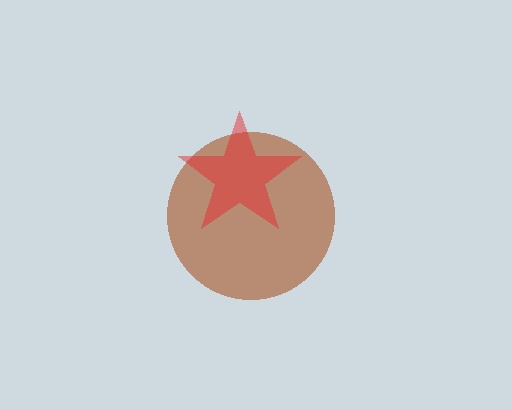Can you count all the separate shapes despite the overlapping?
Yes, there are 2 separate shapes.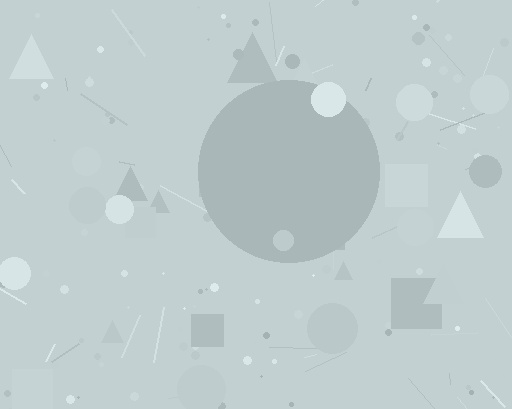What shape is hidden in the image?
A circle is hidden in the image.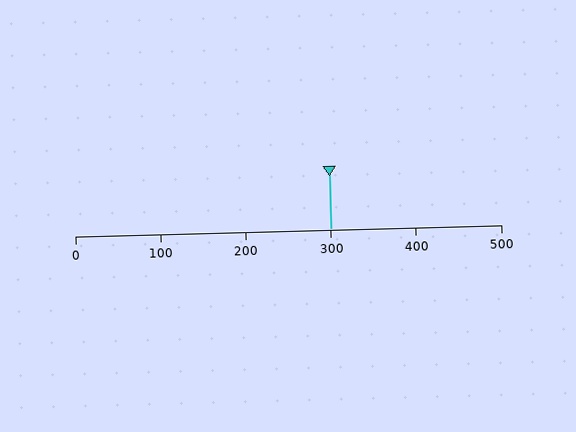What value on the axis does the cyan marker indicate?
The marker indicates approximately 300.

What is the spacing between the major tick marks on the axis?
The major ticks are spaced 100 apart.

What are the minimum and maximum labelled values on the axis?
The axis runs from 0 to 500.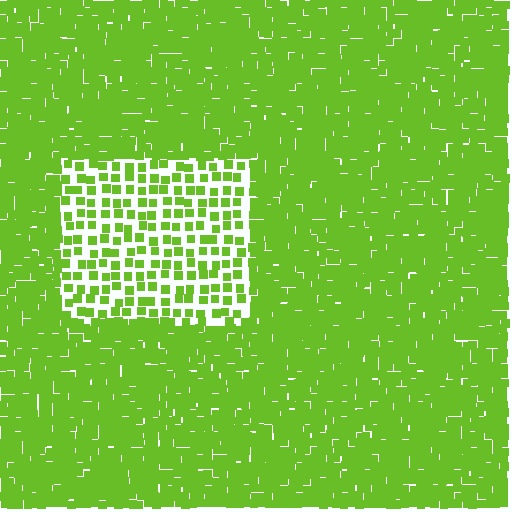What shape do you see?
I see a rectangle.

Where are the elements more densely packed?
The elements are more densely packed outside the rectangle boundary.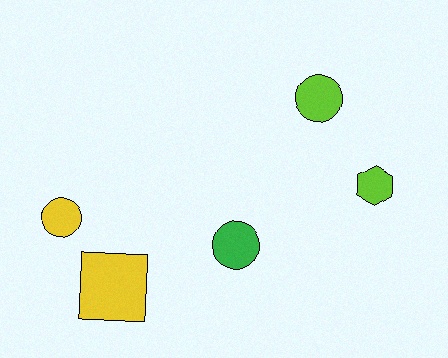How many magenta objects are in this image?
There are no magenta objects.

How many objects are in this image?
There are 5 objects.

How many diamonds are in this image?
There are no diamonds.